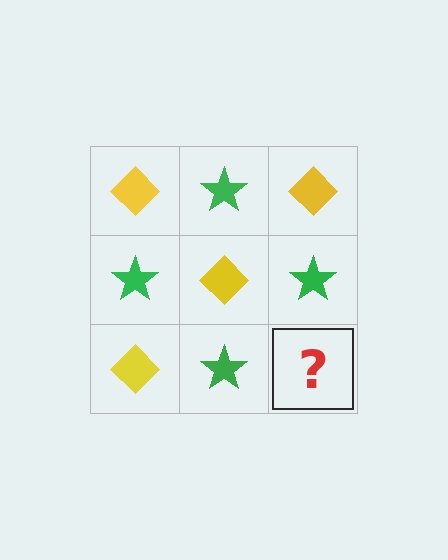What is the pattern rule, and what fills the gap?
The rule is that it alternates yellow diamond and green star in a checkerboard pattern. The gap should be filled with a yellow diamond.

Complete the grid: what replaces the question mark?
The question mark should be replaced with a yellow diamond.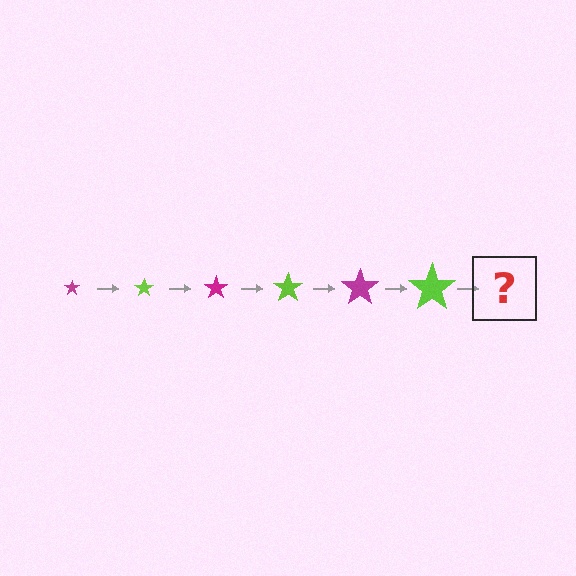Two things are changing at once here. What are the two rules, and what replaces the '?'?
The two rules are that the star grows larger each step and the color cycles through magenta and lime. The '?' should be a magenta star, larger than the previous one.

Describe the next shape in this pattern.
It should be a magenta star, larger than the previous one.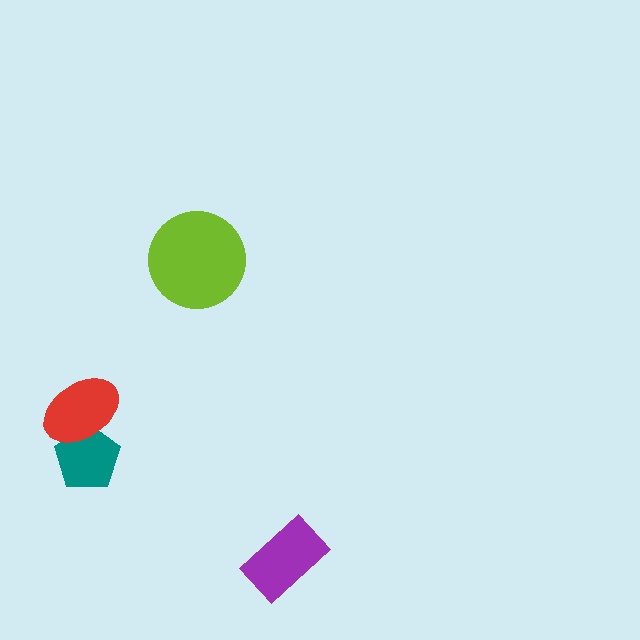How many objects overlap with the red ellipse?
1 object overlaps with the red ellipse.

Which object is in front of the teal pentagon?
The red ellipse is in front of the teal pentagon.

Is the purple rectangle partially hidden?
No, no other shape covers it.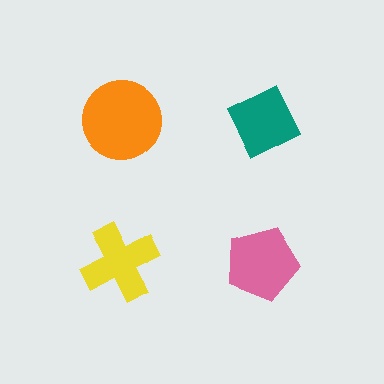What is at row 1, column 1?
An orange circle.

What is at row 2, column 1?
A yellow cross.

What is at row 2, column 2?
A pink pentagon.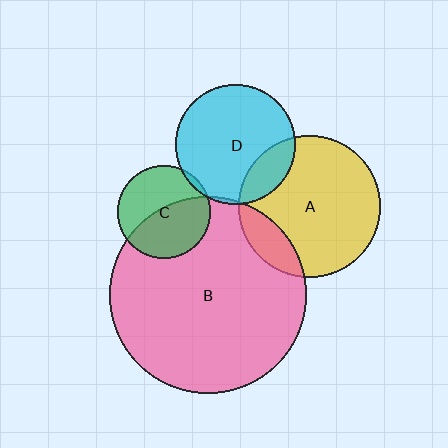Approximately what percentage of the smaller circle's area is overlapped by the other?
Approximately 50%.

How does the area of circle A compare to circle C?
Approximately 2.3 times.